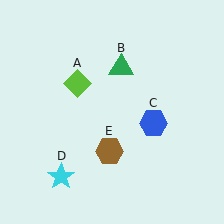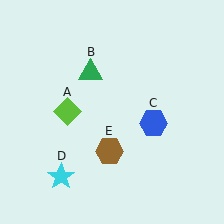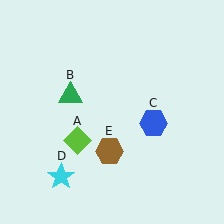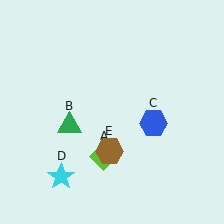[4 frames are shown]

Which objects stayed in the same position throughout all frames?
Blue hexagon (object C) and cyan star (object D) and brown hexagon (object E) remained stationary.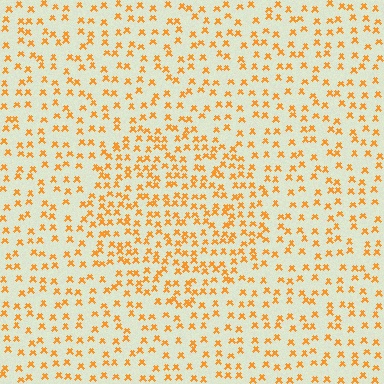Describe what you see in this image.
The image contains small orange elements arranged at two different densities. A circle-shaped region is visible where the elements are more densely packed than the surrounding area.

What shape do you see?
I see a circle.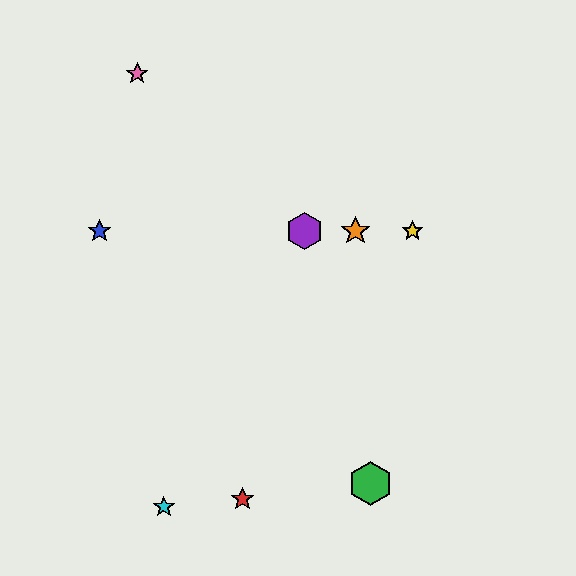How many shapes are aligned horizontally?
4 shapes (the blue star, the yellow star, the purple hexagon, the orange star) are aligned horizontally.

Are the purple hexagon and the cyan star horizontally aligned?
No, the purple hexagon is at y≈231 and the cyan star is at y≈507.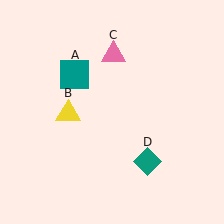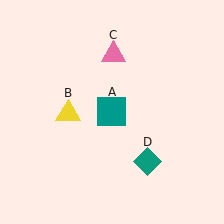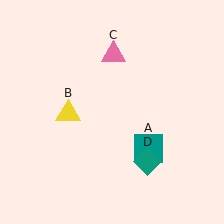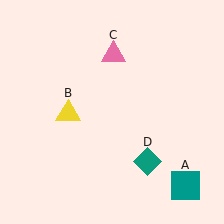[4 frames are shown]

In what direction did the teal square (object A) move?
The teal square (object A) moved down and to the right.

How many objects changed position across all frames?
1 object changed position: teal square (object A).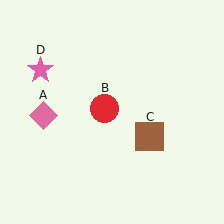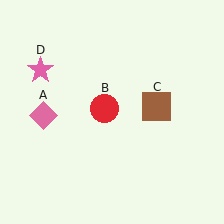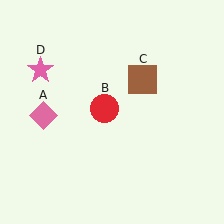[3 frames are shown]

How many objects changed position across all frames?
1 object changed position: brown square (object C).